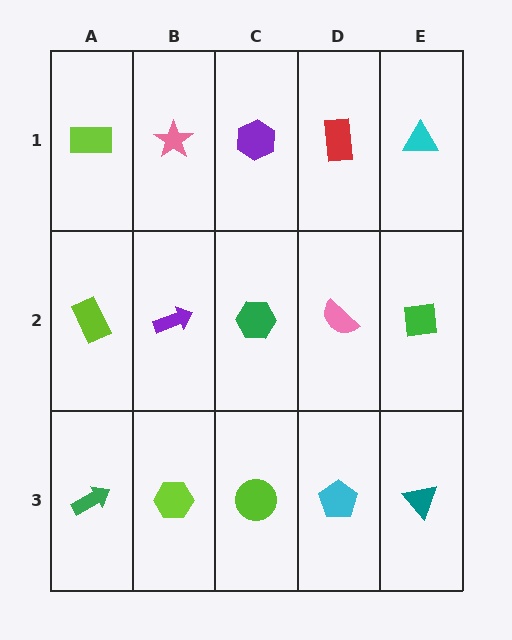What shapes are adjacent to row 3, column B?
A purple arrow (row 2, column B), a green arrow (row 3, column A), a lime circle (row 3, column C).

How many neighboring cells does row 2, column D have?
4.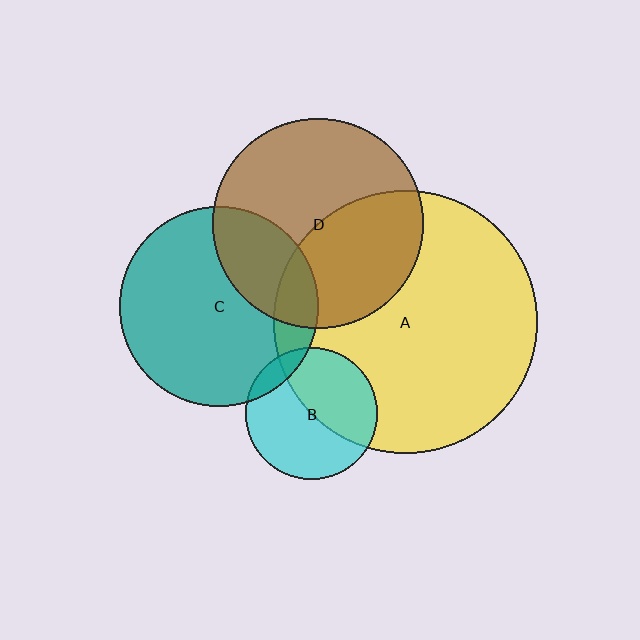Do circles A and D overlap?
Yes.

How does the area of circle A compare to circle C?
Approximately 1.7 times.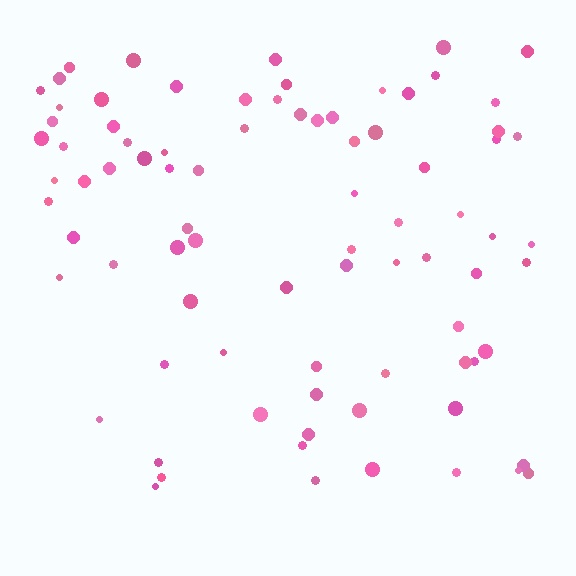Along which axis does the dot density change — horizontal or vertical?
Vertical.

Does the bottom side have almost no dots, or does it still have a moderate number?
Still a moderate number, just noticeably fewer than the top.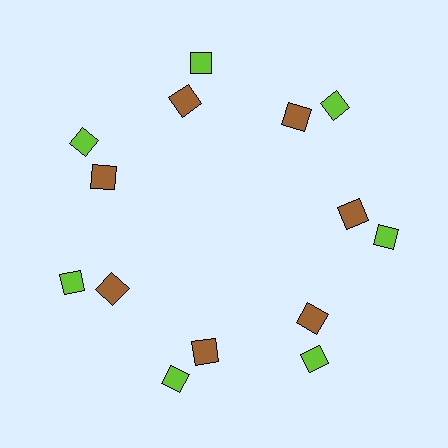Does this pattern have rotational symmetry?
Yes, this pattern has 7-fold rotational symmetry. It looks the same after rotating 51 degrees around the center.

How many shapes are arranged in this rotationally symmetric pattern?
There are 14 shapes, arranged in 7 groups of 2.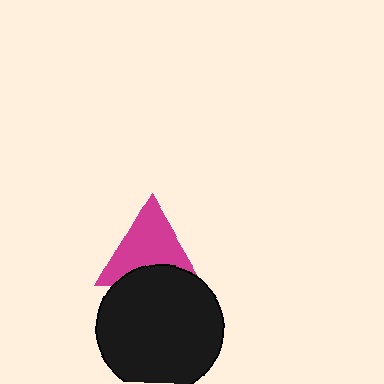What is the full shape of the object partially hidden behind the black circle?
The partially hidden object is a magenta triangle.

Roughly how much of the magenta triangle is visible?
Most of it is visible (roughly 69%).